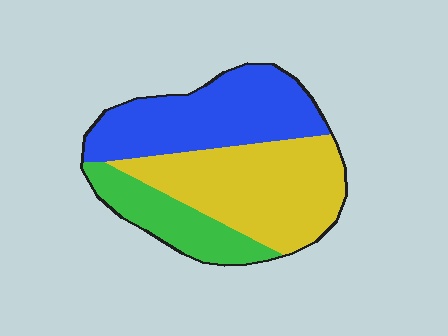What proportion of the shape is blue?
Blue covers 38% of the shape.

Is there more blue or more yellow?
Yellow.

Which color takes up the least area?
Green, at roughly 20%.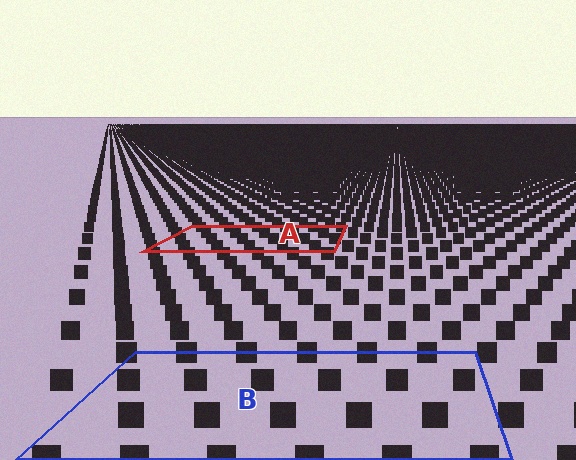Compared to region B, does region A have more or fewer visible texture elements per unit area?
Region A has more texture elements per unit area — they are packed more densely because it is farther away.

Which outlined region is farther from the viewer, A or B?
Region A is farther from the viewer — the texture elements inside it appear smaller and more densely packed.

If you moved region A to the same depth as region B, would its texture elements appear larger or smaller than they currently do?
They would appear larger. At a closer depth, the same texture elements are projected at a bigger on-screen size.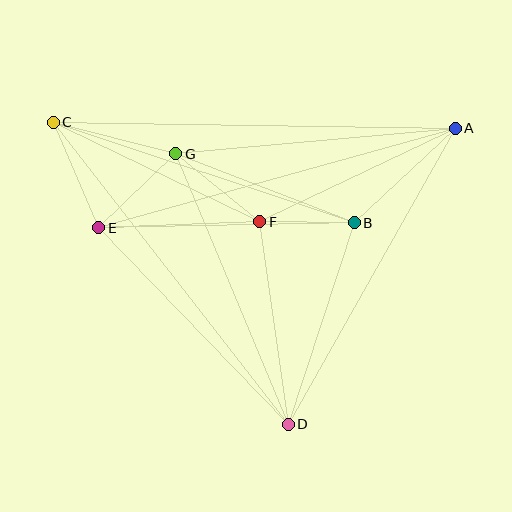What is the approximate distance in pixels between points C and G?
The distance between C and G is approximately 126 pixels.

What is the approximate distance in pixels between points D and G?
The distance between D and G is approximately 293 pixels.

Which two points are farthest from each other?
Points A and C are farthest from each other.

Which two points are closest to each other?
Points B and F are closest to each other.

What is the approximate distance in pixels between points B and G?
The distance between B and G is approximately 192 pixels.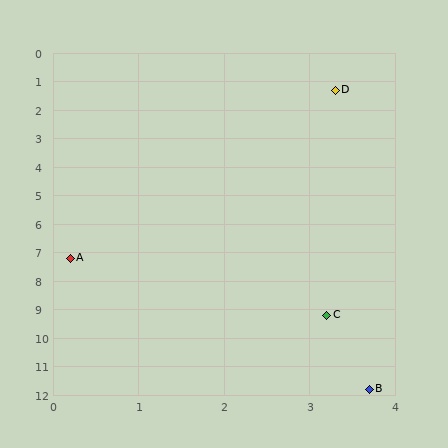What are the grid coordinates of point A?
Point A is at approximately (0.2, 7.2).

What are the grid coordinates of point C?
Point C is at approximately (3.2, 9.2).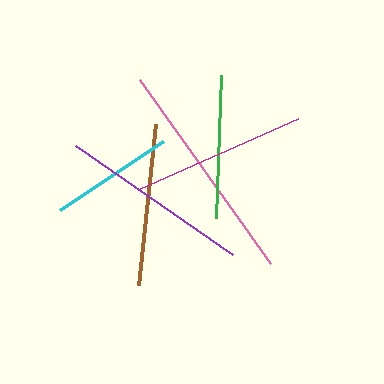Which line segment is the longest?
The pink line is the longest at approximately 226 pixels.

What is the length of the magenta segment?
The magenta segment is approximately 173 pixels long.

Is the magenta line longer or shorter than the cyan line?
The magenta line is longer than the cyan line.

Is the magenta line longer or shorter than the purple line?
The purple line is longer than the magenta line.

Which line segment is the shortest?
The cyan line is the shortest at approximately 124 pixels.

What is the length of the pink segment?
The pink segment is approximately 226 pixels long.